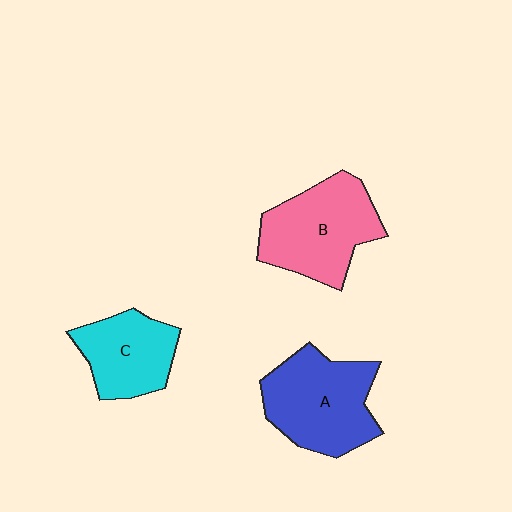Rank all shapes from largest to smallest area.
From largest to smallest: A (blue), B (pink), C (cyan).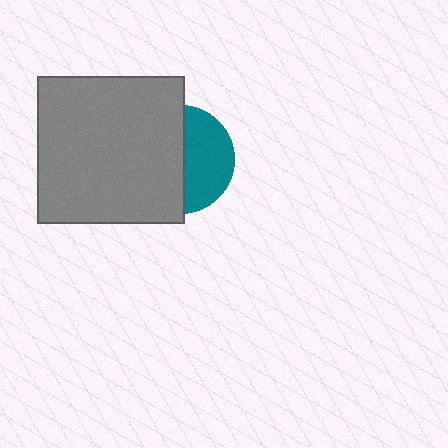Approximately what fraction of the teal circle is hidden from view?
Roughly 56% of the teal circle is hidden behind the gray square.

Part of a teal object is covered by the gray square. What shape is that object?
It is a circle.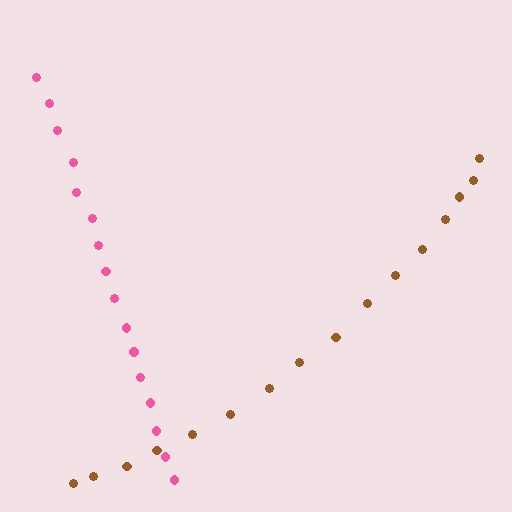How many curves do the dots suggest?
There are 2 distinct paths.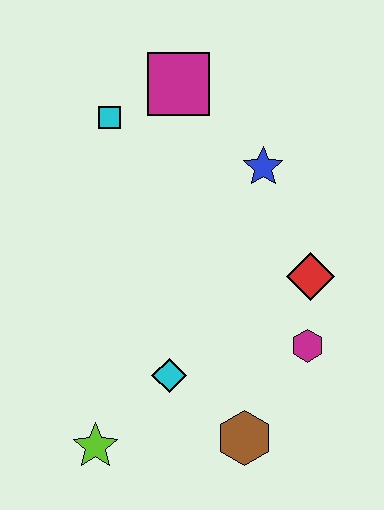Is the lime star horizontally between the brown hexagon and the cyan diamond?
No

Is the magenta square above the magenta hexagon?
Yes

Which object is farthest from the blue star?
The lime star is farthest from the blue star.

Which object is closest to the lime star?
The cyan diamond is closest to the lime star.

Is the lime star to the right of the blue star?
No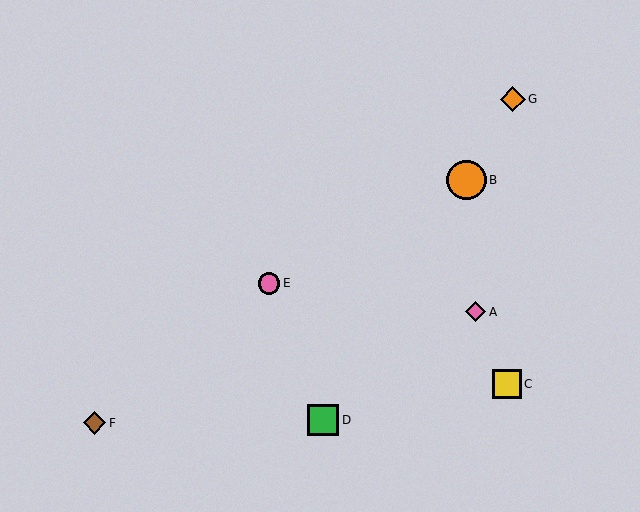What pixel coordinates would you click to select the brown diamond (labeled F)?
Click at (94, 423) to select the brown diamond F.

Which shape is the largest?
The orange circle (labeled B) is the largest.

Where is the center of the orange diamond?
The center of the orange diamond is at (513, 99).